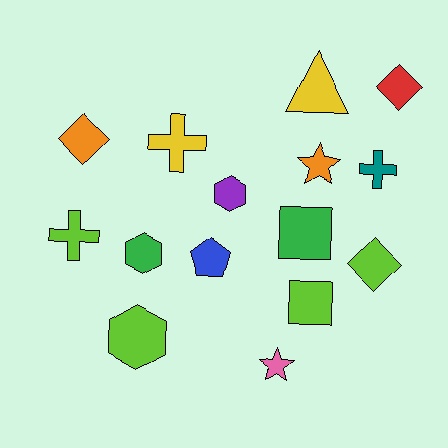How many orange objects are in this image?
There are 2 orange objects.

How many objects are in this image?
There are 15 objects.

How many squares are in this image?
There are 2 squares.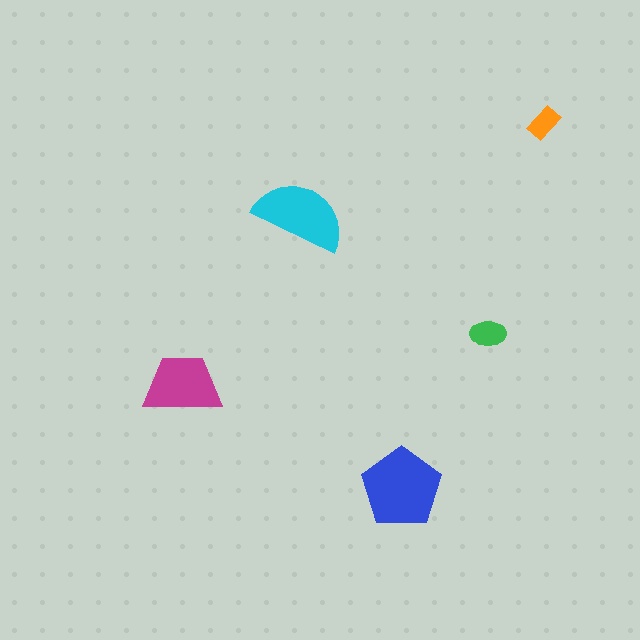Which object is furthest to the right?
The orange rectangle is rightmost.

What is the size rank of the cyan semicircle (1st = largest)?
2nd.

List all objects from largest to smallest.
The blue pentagon, the cyan semicircle, the magenta trapezoid, the green ellipse, the orange rectangle.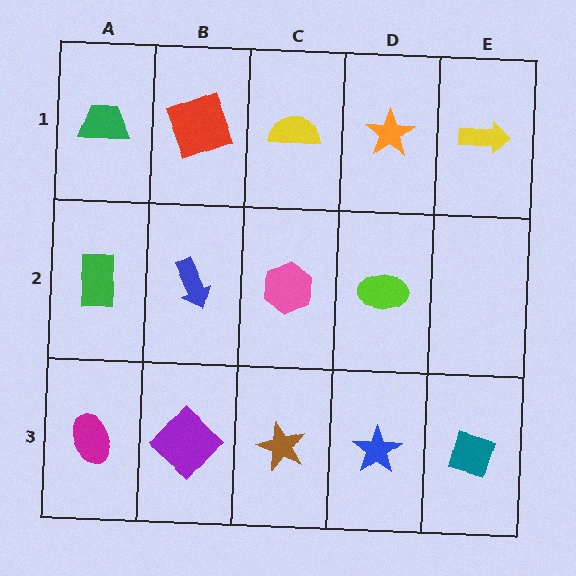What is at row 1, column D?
An orange star.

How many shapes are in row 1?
5 shapes.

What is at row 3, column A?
A magenta ellipse.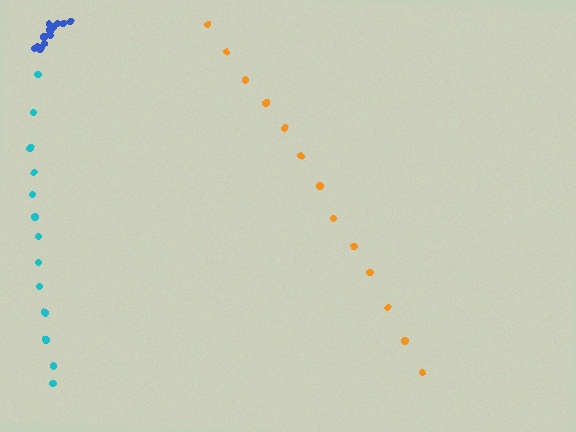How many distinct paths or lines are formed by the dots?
There are 3 distinct paths.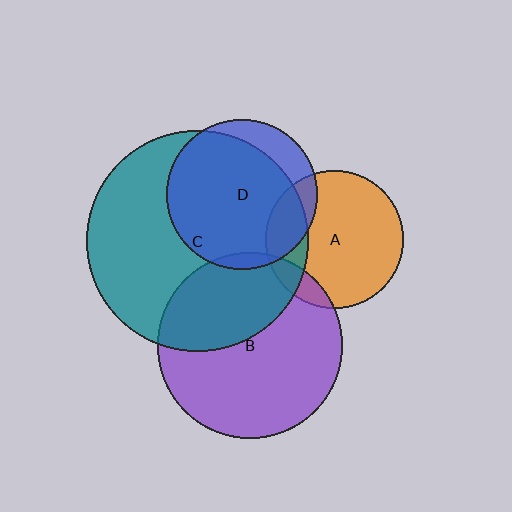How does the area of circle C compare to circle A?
Approximately 2.6 times.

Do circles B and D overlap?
Yes.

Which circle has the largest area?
Circle C (teal).